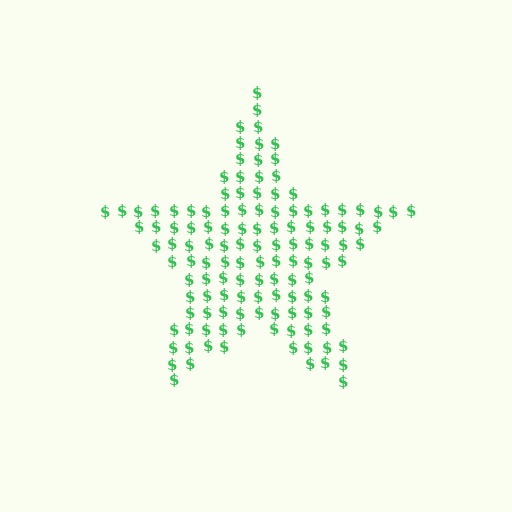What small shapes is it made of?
It is made of small dollar signs.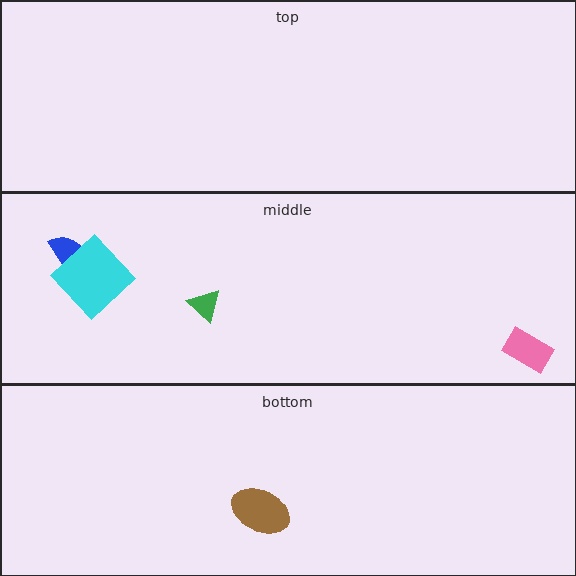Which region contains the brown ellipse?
The bottom region.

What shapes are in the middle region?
The blue semicircle, the pink rectangle, the cyan diamond, the green triangle.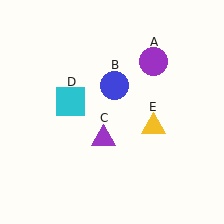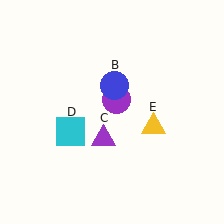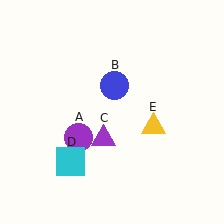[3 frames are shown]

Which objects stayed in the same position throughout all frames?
Blue circle (object B) and purple triangle (object C) and yellow triangle (object E) remained stationary.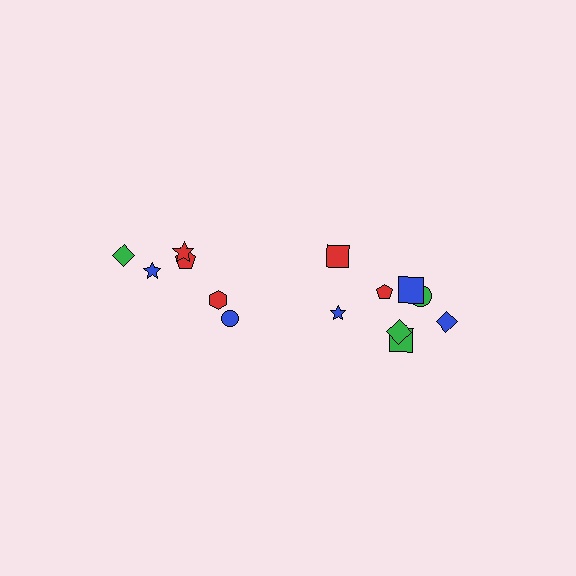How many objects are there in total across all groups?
There are 14 objects.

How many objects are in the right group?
There are 8 objects.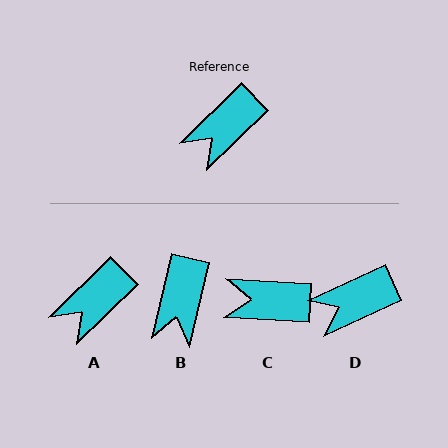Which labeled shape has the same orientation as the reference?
A.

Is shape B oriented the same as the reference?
No, it is off by about 32 degrees.